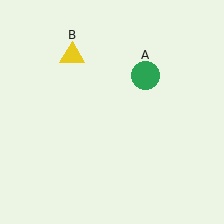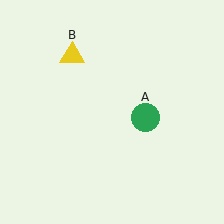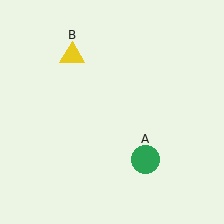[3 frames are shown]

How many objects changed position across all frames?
1 object changed position: green circle (object A).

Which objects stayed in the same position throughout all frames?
Yellow triangle (object B) remained stationary.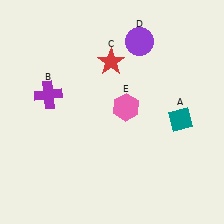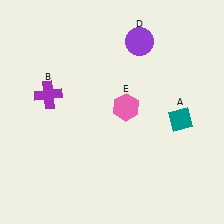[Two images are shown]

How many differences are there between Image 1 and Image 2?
There is 1 difference between the two images.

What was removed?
The red star (C) was removed in Image 2.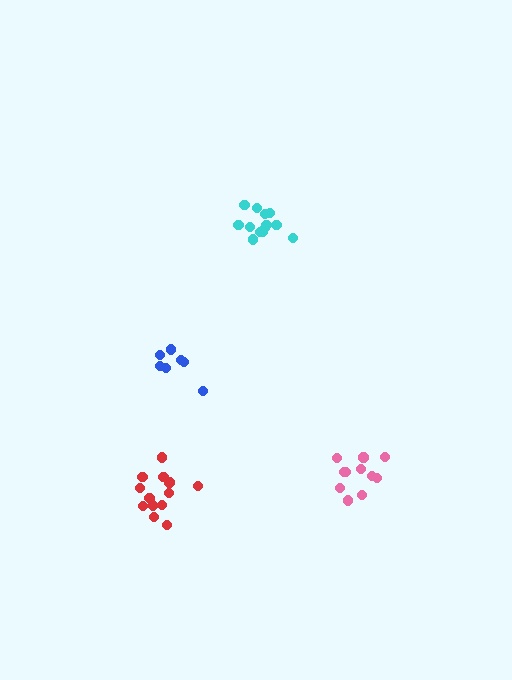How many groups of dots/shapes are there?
There are 4 groups.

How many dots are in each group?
Group 1: 13 dots, Group 2: 11 dots, Group 3: 7 dots, Group 4: 13 dots (44 total).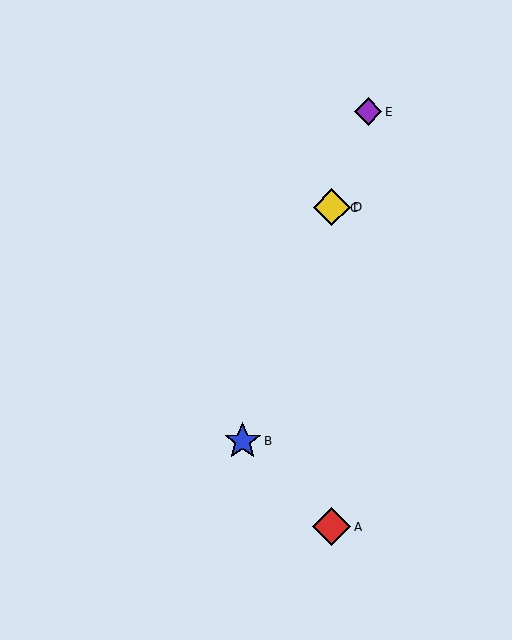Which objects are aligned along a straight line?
Objects B, C, D, E are aligned along a straight line.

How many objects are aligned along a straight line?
4 objects (B, C, D, E) are aligned along a straight line.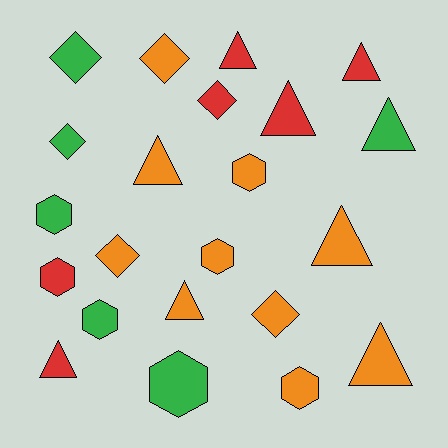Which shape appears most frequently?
Triangle, with 9 objects.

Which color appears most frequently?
Orange, with 10 objects.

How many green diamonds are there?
There are 2 green diamonds.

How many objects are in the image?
There are 22 objects.